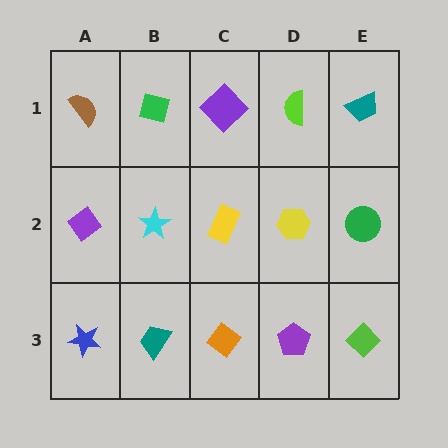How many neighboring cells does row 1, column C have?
3.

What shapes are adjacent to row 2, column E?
A teal trapezoid (row 1, column E), a lime diamond (row 3, column E), a yellow hexagon (row 2, column D).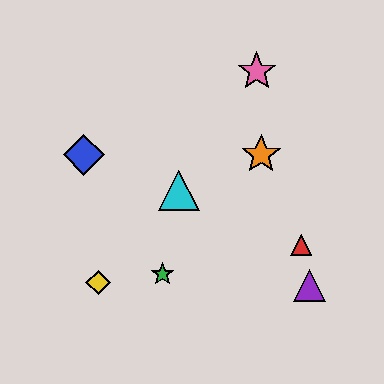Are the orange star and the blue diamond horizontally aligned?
Yes, both are at y≈155.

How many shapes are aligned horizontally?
2 shapes (the blue diamond, the orange star) are aligned horizontally.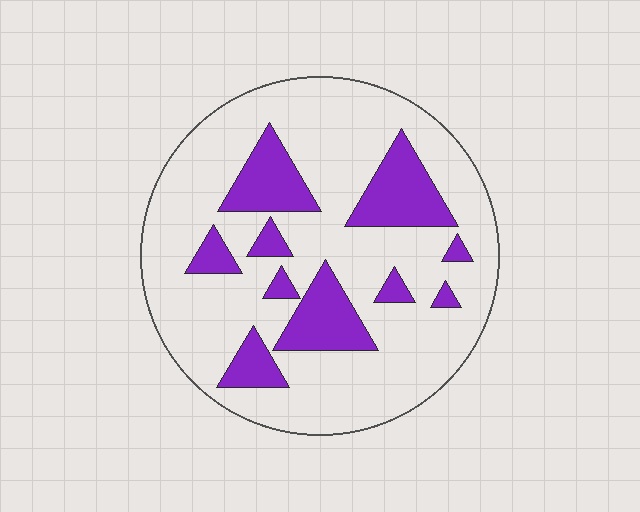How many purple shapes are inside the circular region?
10.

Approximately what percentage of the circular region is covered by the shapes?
Approximately 20%.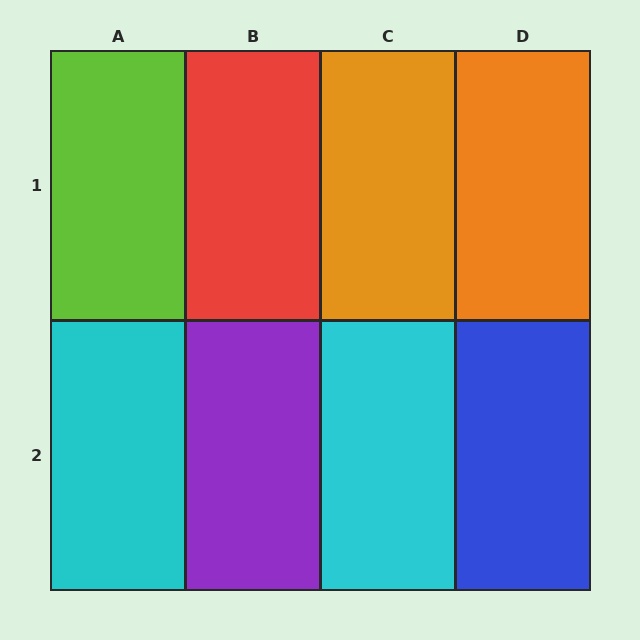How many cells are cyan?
2 cells are cyan.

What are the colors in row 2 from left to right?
Cyan, purple, cyan, blue.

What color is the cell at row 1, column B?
Red.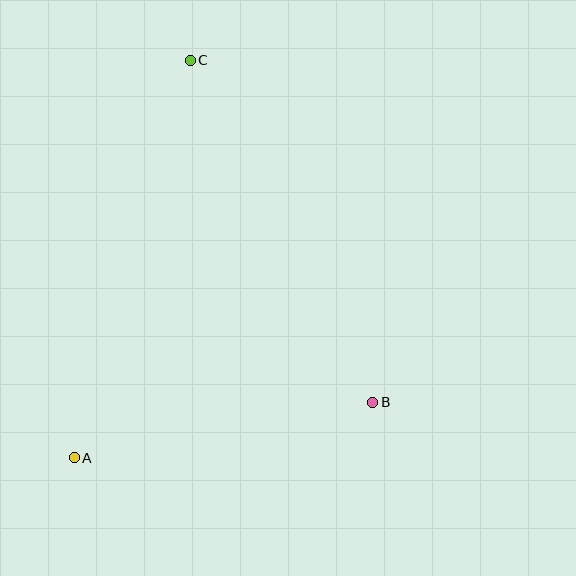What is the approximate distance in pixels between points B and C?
The distance between B and C is approximately 388 pixels.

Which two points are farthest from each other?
Points A and C are farthest from each other.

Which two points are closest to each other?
Points A and B are closest to each other.